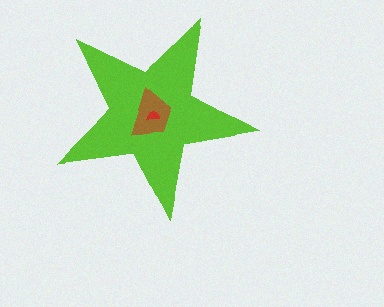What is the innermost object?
The red semicircle.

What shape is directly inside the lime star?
The brown trapezoid.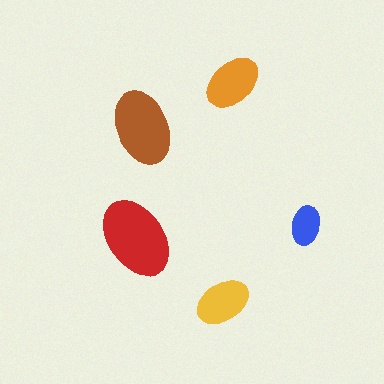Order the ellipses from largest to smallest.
the red one, the brown one, the orange one, the yellow one, the blue one.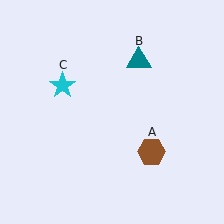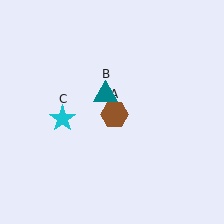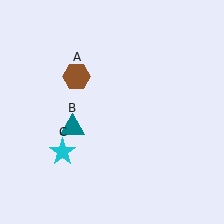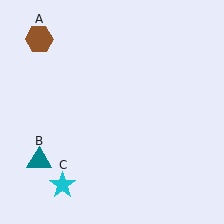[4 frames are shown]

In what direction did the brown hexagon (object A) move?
The brown hexagon (object A) moved up and to the left.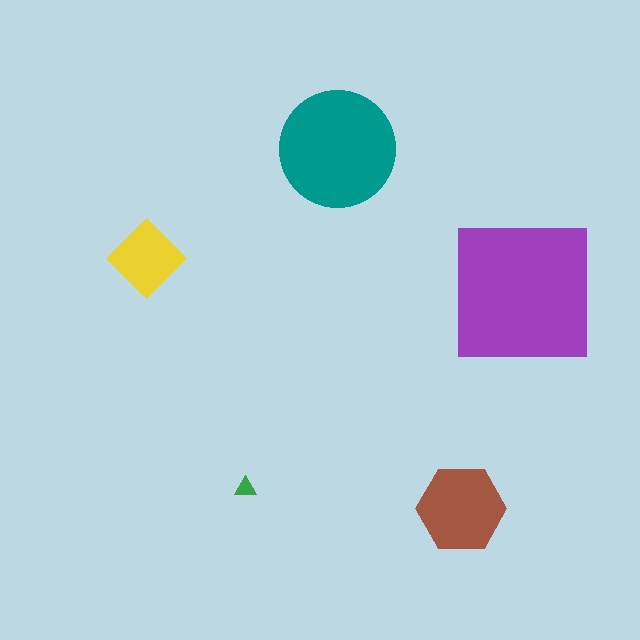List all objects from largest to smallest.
The purple square, the teal circle, the brown hexagon, the yellow diamond, the green triangle.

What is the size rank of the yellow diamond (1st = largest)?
4th.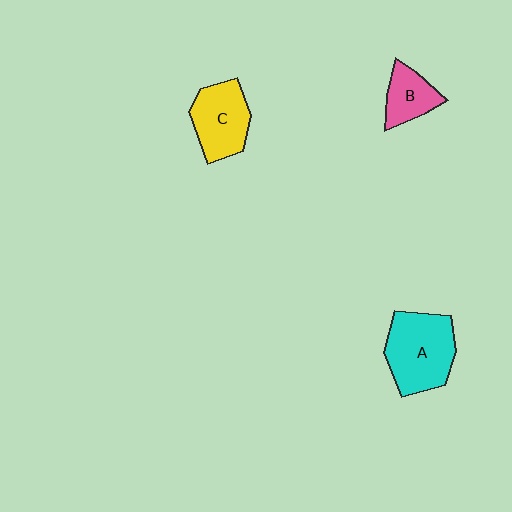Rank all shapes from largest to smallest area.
From largest to smallest: A (cyan), C (yellow), B (pink).